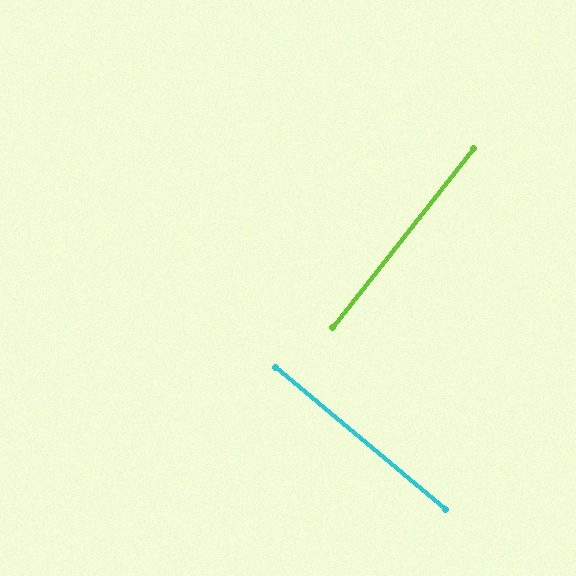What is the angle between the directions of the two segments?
Approximately 88 degrees.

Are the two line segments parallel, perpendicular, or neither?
Perpendicular — they meet at approximately 88°.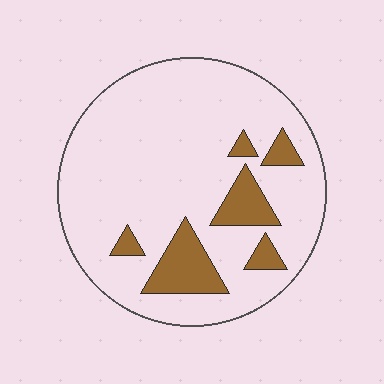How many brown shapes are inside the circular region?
6.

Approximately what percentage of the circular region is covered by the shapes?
Approximately 15%.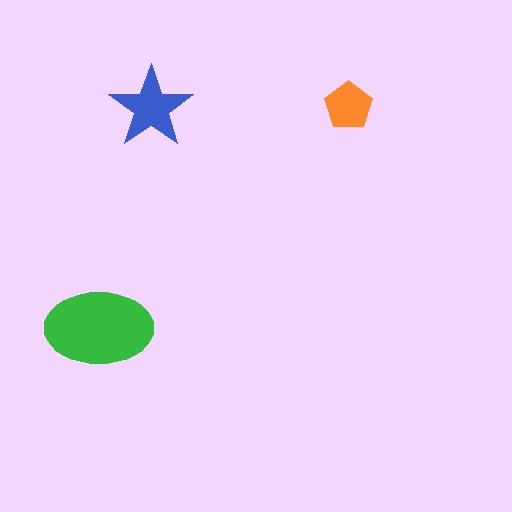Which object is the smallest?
The orange pentagon.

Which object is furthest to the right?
The orange pentagon is rightmost.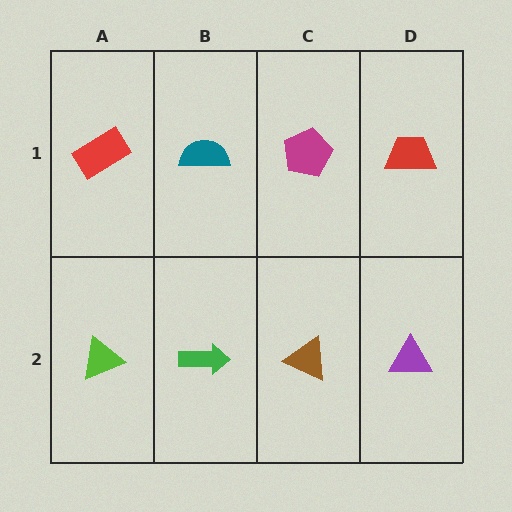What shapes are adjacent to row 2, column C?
A magenta pentagon (row 1, column C), a green arrow (row 2, column B), a purple triangle (row 2, column D).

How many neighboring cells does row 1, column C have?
3.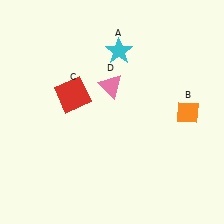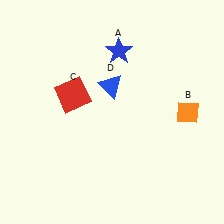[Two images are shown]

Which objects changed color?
A changed from cyan to blue. D changed from pink to blue.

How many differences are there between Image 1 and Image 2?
There are 2 differences between the two images.